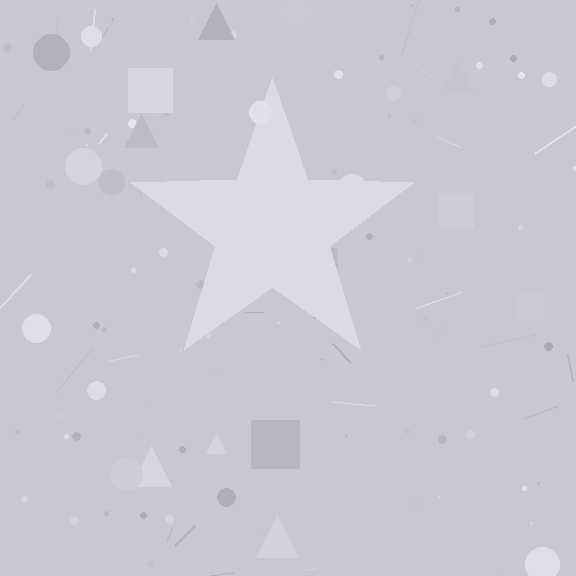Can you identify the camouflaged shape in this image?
The camouflaged shape is a star.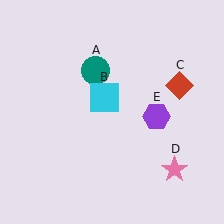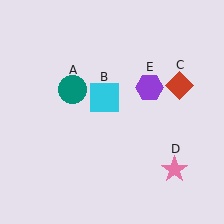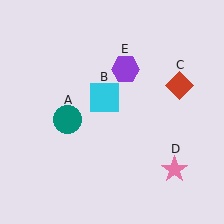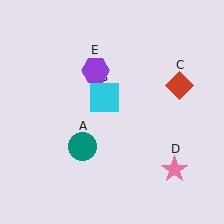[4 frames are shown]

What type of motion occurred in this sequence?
The teal circle (object A), purple hexagon (object E) rotated counterclockwise around the center of the scene.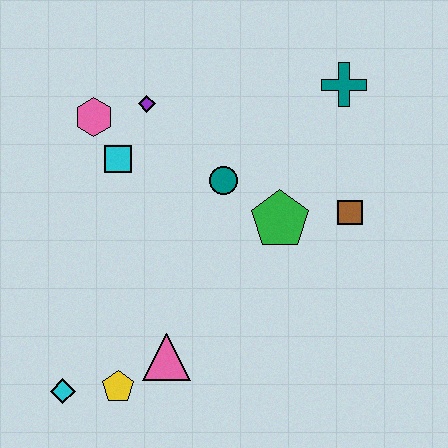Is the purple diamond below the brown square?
No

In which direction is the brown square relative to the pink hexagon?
The brown square is to the right of the pink hexagon.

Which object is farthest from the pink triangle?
The teal cross is farthest from the pink triangle.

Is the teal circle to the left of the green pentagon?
Yes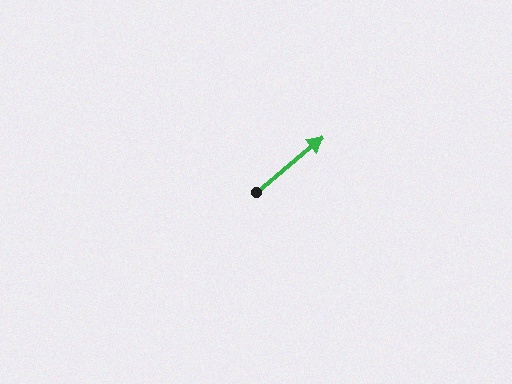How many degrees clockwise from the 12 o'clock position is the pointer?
Approximately 50 degrees.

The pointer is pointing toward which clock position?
Roughly 2 o'clock.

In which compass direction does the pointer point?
Northeast.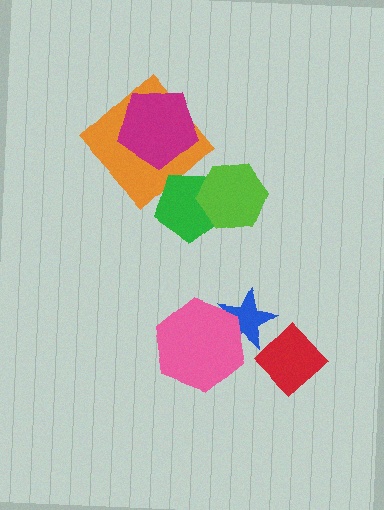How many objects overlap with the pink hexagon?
1 object overlaps with the pink hexagon.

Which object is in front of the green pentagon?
The lime hexagon is in front of the green pentagon.